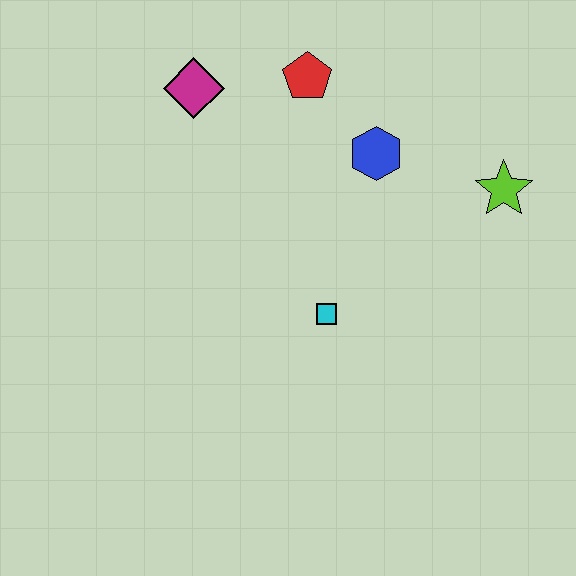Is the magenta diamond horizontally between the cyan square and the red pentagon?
No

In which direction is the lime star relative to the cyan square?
The lime star is to the right of the cyan square.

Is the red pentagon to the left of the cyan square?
Yes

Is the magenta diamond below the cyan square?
No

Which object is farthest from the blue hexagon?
The magenta diamond is farthest from the blue hexagon.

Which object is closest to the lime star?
The blue hexagon is closest to the lime star.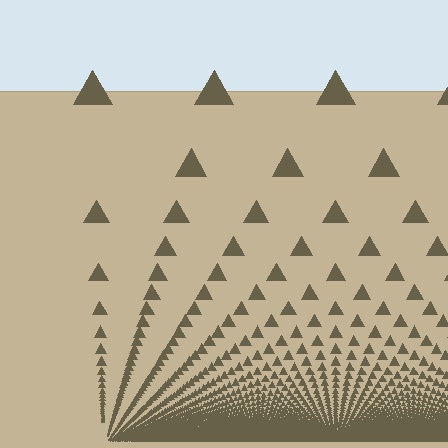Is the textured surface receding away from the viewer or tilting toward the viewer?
The surface appears to tilt toward the viewer. Texture elements get larger and sparser toward the top.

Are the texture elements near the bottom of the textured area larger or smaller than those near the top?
Smaller. The gradient is inverted — elements near the bottom are smaller and denser.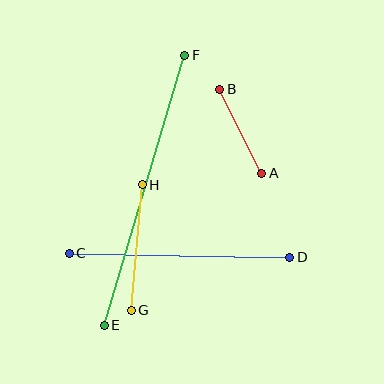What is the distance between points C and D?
The distance is approximately 221 pixels.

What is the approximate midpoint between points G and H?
The midpoint is at approximately (137, 247) pixels.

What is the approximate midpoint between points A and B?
The midpoint is at approximately (241, 131) pixels.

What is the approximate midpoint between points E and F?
The midpoint is at approximately (144, 190) pixels.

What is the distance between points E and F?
The distance is approximately 282 pixels.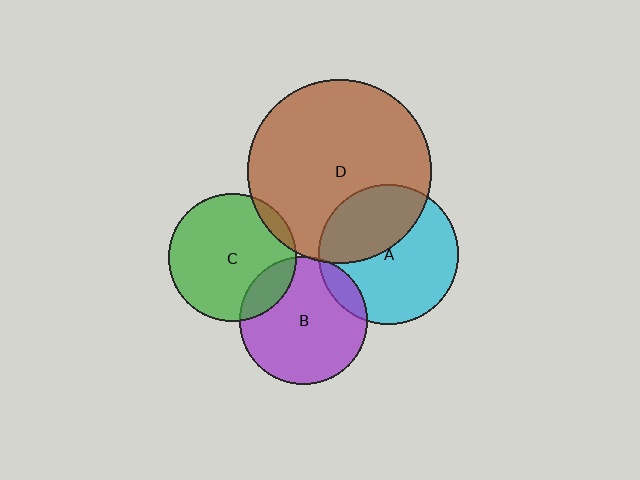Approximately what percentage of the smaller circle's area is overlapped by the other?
Approximately 5%.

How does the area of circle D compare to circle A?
Approximately 1.7 times.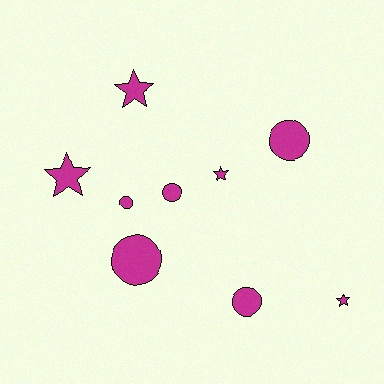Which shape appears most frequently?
Circle, with 5 objects.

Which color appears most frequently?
Magenta, with 9 objects.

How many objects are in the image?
There are 9 objects.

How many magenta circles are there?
There are 5 magenta circles.